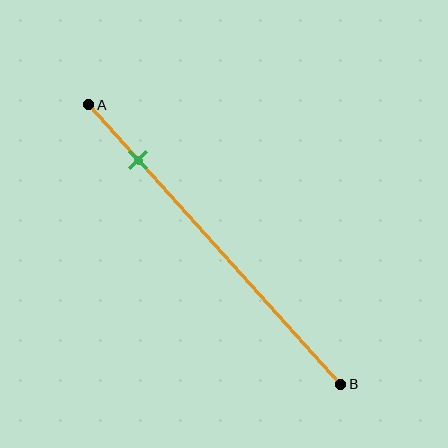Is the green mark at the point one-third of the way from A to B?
No, the mark is at about 20% from A, not at the 33% one-third point.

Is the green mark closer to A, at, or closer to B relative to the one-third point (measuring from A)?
The green mark is closer to point A than the one-third point of segment AB.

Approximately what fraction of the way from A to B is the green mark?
The green mark is approximately 20% of the way from A to B.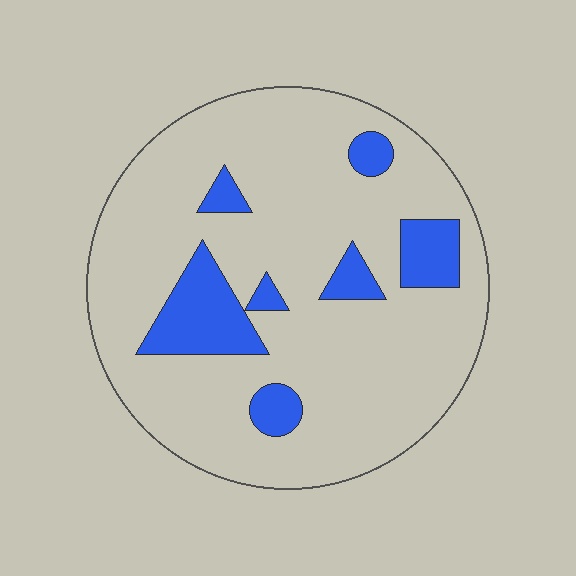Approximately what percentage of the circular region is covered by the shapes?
Approximately 15%.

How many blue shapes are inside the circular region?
7.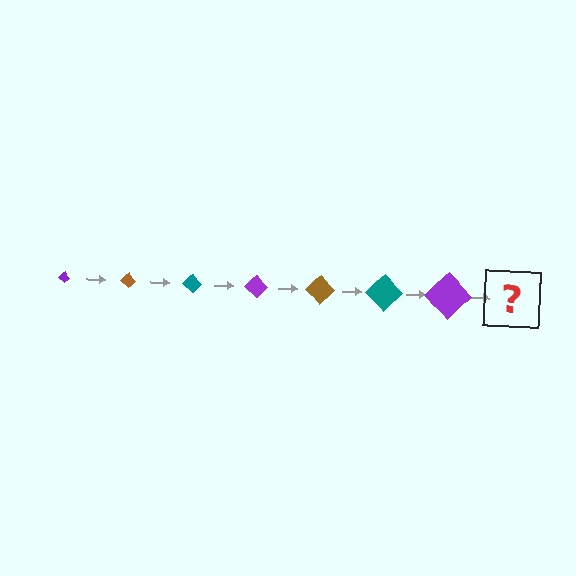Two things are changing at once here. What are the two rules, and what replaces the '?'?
The two rules are that the diamond grows larger each step and the color cycles through purple, brown, and teal. The '?' should be a brown diamond, larger than the previous one.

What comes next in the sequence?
The next element should be a brown diamond, larger than the previous one.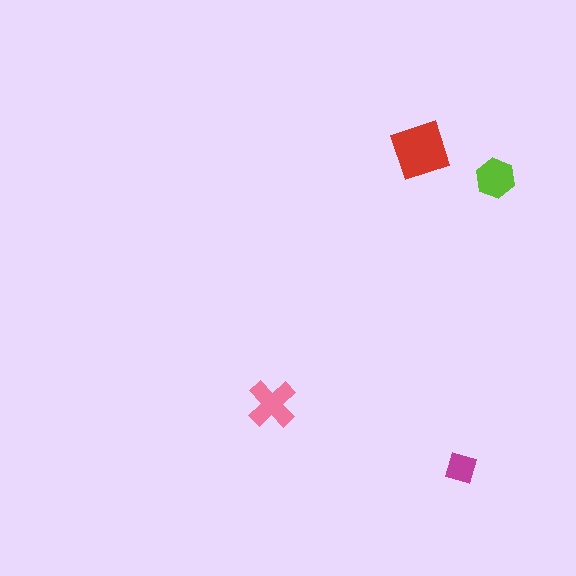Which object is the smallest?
The magenta diamond.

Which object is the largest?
The red square.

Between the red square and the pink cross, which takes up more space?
The red square.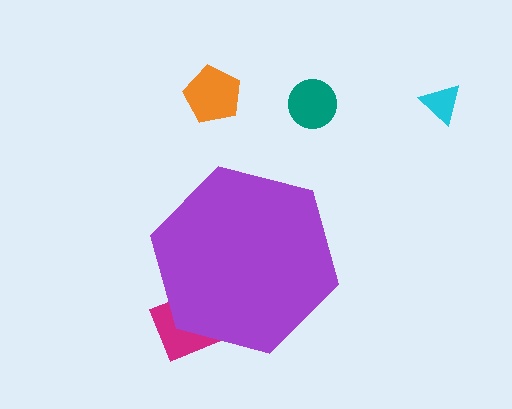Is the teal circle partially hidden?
No, the teal circle is fully visible.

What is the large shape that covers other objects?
A purple hexagon.